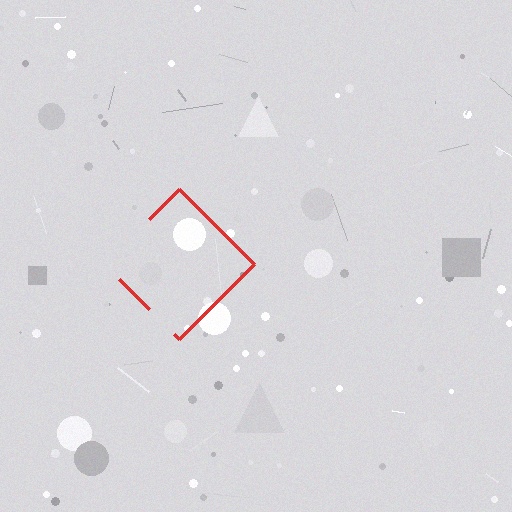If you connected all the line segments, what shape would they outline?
They would outline a diamond.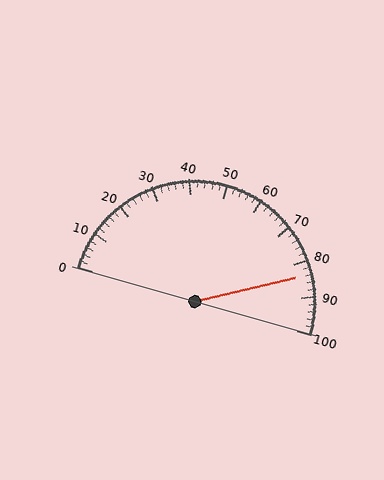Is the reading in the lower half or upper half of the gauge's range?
The reading is in the upper half of the range (0 to 100).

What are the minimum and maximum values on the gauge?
The gauge ranges from 0 to 100.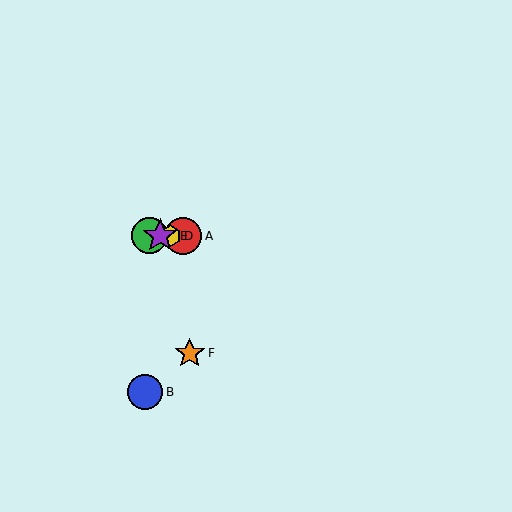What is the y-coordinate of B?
Object B is at y≈392.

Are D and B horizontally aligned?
No, D is at y≈236 and B is at y≈392.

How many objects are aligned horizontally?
4 objects (A, C, D, E) are aligned horizontally.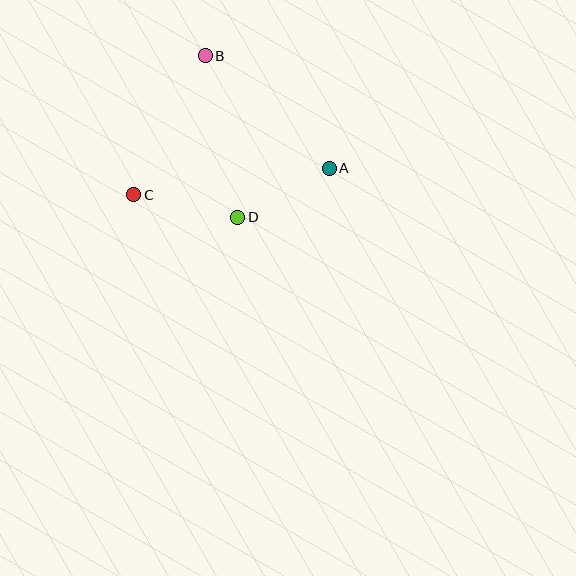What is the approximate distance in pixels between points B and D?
The distance between B and D is approximately 165 pixels.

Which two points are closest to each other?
Points A and D are closest to each other.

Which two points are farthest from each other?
Points A and C are farthest from each other.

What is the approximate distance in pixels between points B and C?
The distance between B and C is approximately 156 pixels.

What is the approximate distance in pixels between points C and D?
The distance between C and D is approximately 107 pixels.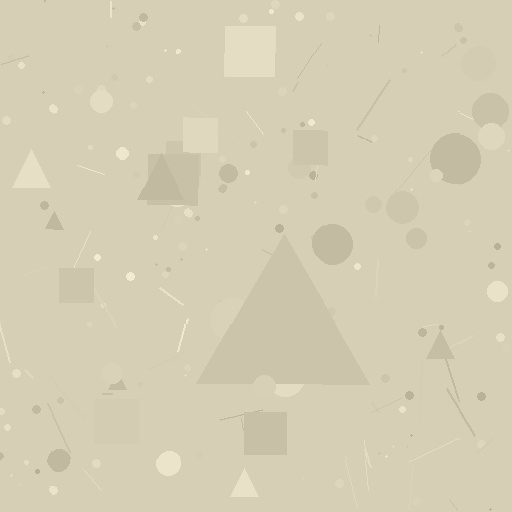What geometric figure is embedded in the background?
A triangle is embedded in the background.